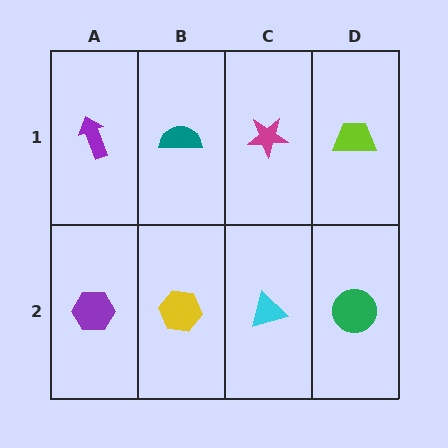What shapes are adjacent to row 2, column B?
A teal semicircle (row 1, column B), a purple hexagon (row 2, column A), a cyan triangle (row 2, column C).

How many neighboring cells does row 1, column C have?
3.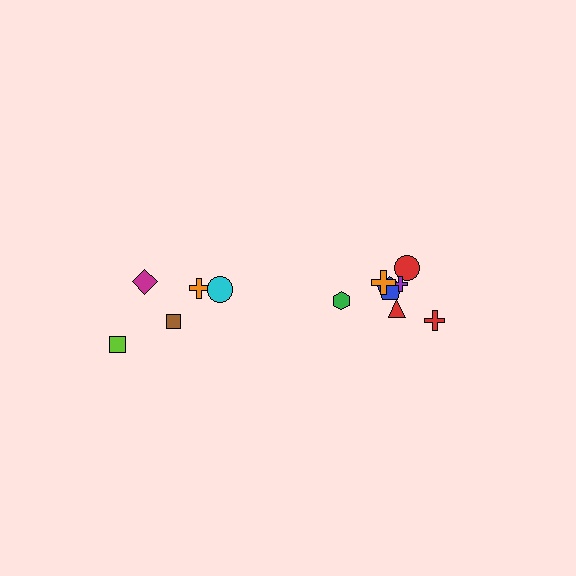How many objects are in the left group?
There are 5 objects.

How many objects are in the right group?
There are 7 objects.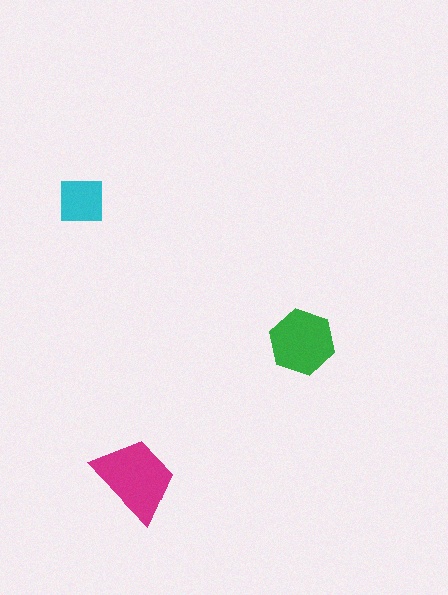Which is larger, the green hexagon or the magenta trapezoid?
The magenta trapezoid.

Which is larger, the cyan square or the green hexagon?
The green hexagon.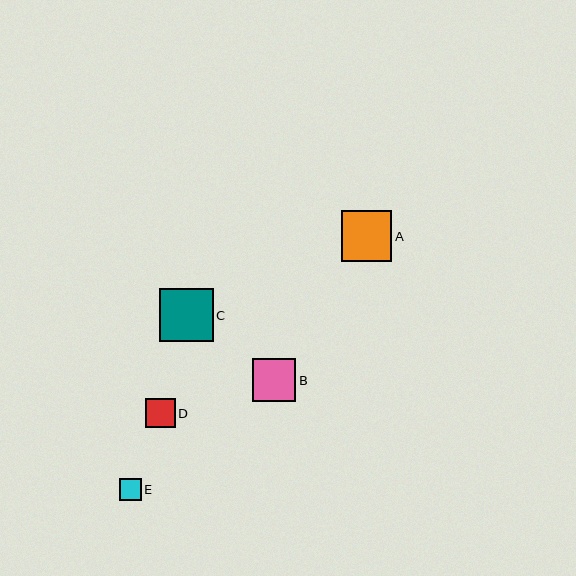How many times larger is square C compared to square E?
Square C is approximately 2.4 times the size of square E.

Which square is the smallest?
Square E is the smallest with a size of approximately 22 pixels.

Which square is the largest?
Square C is the largest with a size of approximately 54 pixels.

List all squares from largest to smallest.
From largest to smallest: C, A, B, D, E.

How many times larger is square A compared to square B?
Square A is approximately 1.2 times the size of square B.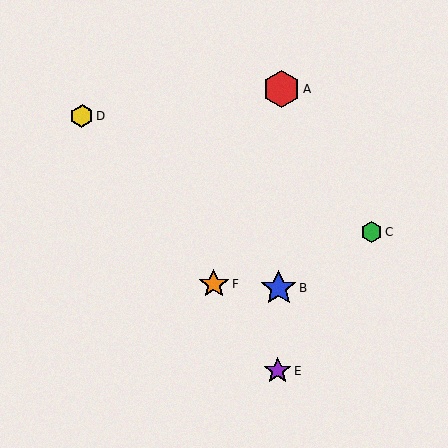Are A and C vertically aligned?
No, A is at x≈281 and C is at x≈372.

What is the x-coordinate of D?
Object D is at x≈82.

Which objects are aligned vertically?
Objects A, B, E are aligned vertically.